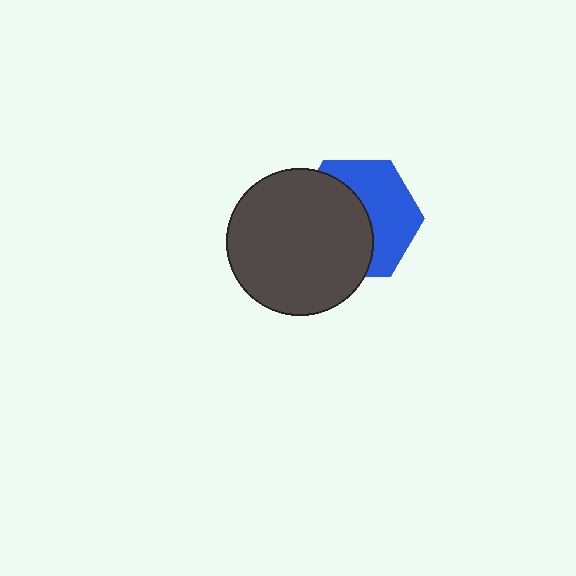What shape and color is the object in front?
The object in front is a dark gray circle.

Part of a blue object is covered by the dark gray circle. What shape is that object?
It is a hexagon.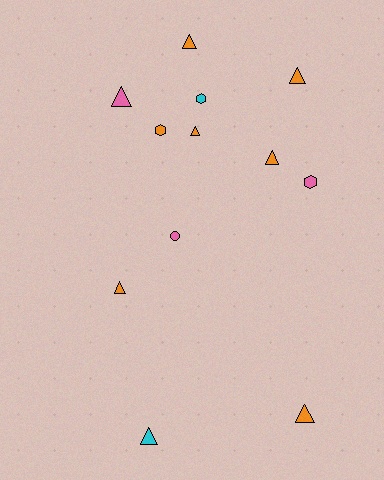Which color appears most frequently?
Orange, with 7 objects.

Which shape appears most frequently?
Triangle, with 8 objects.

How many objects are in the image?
There are 12 objects.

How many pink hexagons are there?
There is 1 pink hexagon.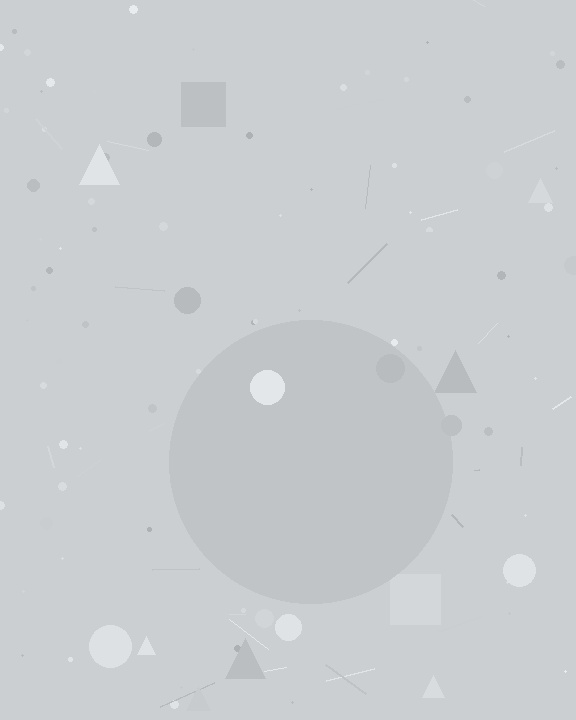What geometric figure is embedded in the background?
A circle is embedded in the background.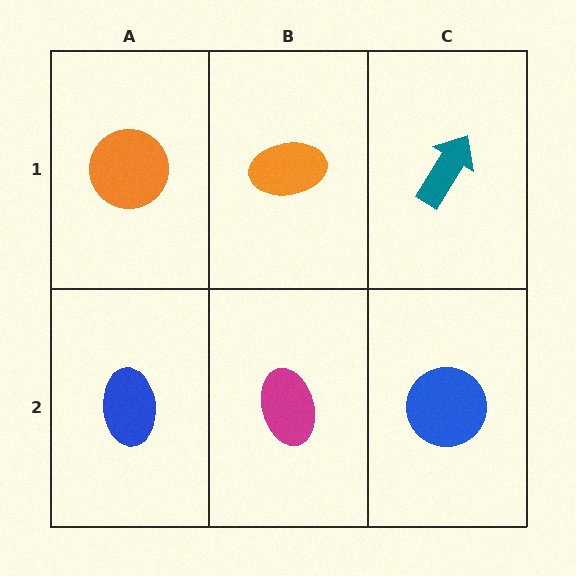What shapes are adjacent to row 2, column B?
An orange ellipse (row 1, column B), a blue ellipse (row 2, column A), a blue circle (row 2, column C).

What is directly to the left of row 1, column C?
An orange ellipse.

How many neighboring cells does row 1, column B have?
3.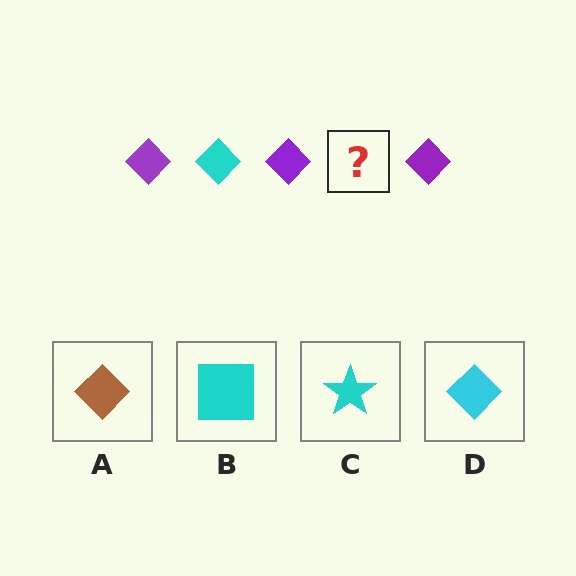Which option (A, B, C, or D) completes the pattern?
D.